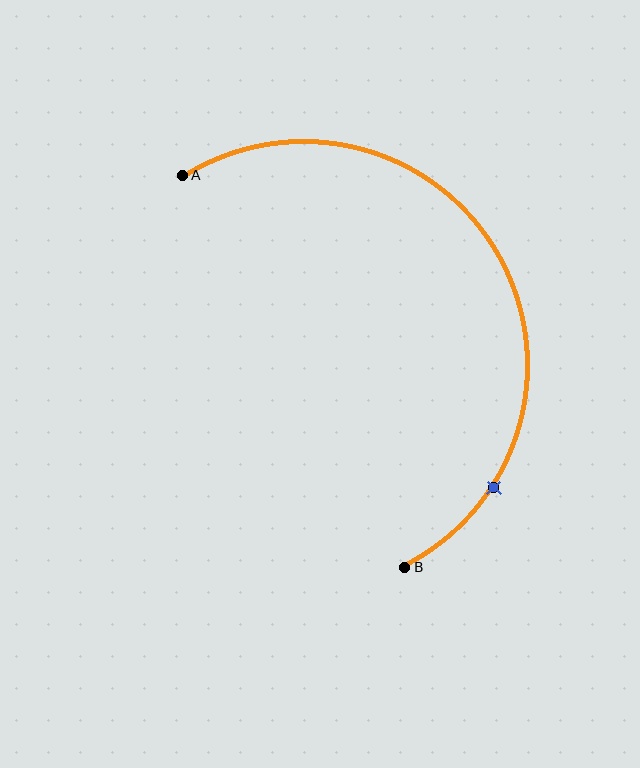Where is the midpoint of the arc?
The arc midpoint is the point on the curve farthest from the straight line joining A and B. It sits to the right of that line.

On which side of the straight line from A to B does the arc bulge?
The arc bulges to the right of the straight line connecting A and B.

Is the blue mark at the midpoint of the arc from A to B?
No. The blue mark lies on the arc but is closer to endpoint B. The arc midpoint would be at the point on the curve equidistant along the arc from both A and B.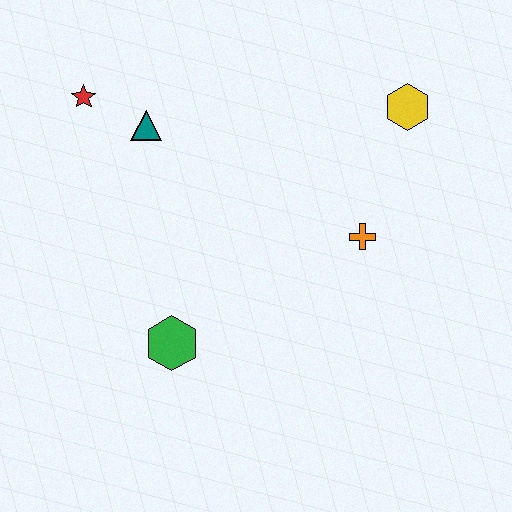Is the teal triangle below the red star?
Yes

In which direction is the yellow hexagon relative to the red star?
The yellow hexagon is to the right of the red star.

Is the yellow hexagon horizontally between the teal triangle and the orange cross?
No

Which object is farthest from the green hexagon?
The yellow hexagon is farthest from the green hexagon.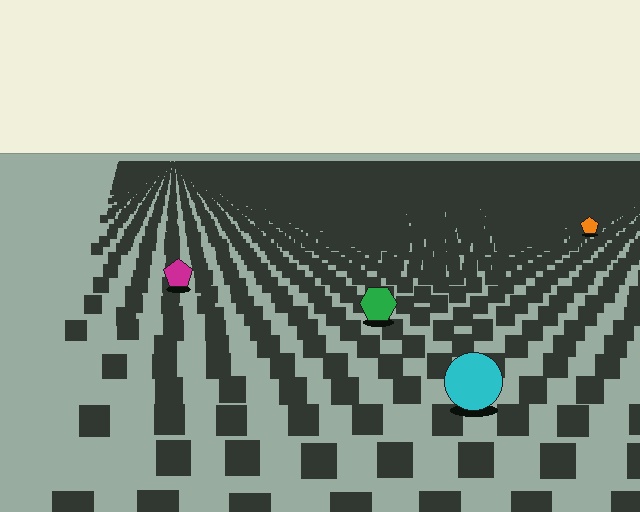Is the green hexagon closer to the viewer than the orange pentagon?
Yes. The green hexagon is closer — you can tell from the texture gradient: the ground texture is coarser near it.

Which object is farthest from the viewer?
The orange pentagon is farthest from the viewer. It appears smaller and the ground texture around it is denser.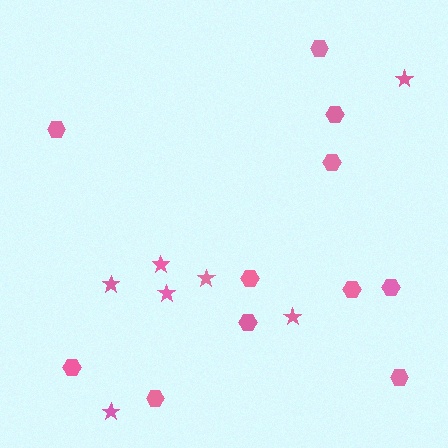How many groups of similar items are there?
There are 2 groups: one group of hexagons (11) and one group of stars (7).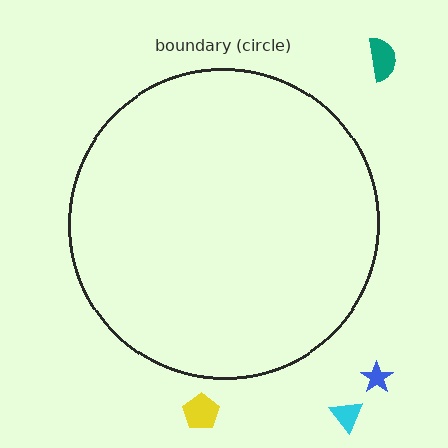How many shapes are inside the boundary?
0 inside, 4 outside.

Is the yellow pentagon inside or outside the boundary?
Outside.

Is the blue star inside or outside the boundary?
Outside.